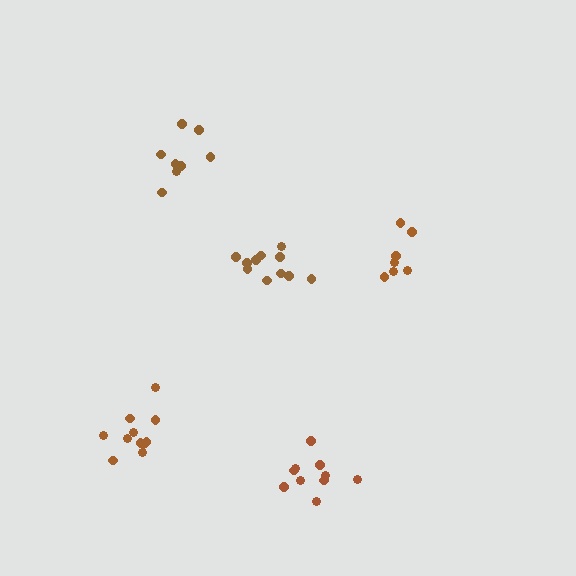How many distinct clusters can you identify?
There are 5 distinct clusters.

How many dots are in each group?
Group 1: 11 dots, Group 2: 11 dots, Group 3: 7 dots, Group 4: 8 dots, Group 5: 11 dots (48 total).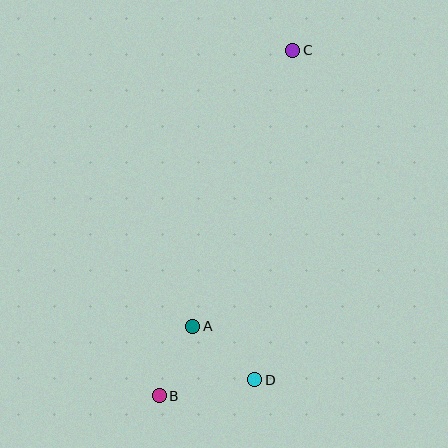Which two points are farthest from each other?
Points B and C are farthest from each other.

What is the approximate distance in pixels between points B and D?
The distance between B and D is approximately 97 pixels.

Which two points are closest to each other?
Points A and B are closest to each other.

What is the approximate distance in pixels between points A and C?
The distance between A and C is approximately 294 pixels.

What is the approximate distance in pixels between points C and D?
The distance between C and D is approximately 332 pixels.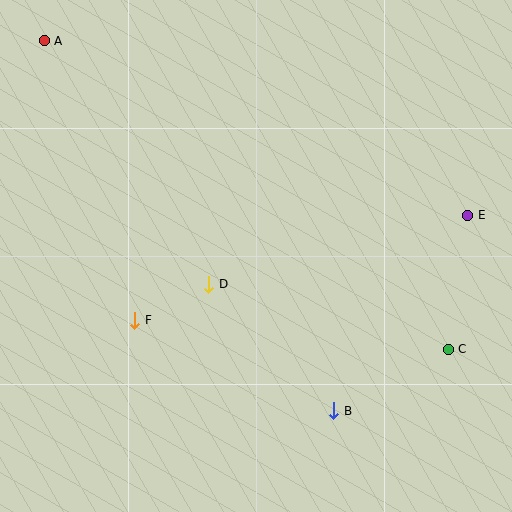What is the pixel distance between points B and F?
The distance between B and F is 219 pixels.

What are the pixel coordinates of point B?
Point B is at (334, 411).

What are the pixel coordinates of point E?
Point E is at (468, 215).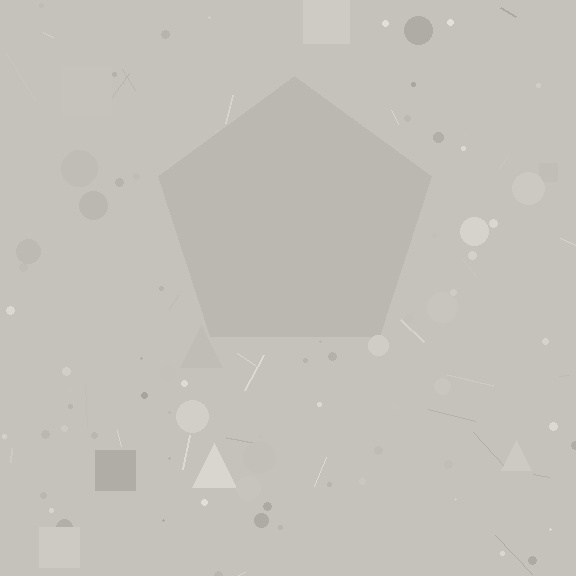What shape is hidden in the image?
A pentagon is hidden in the image.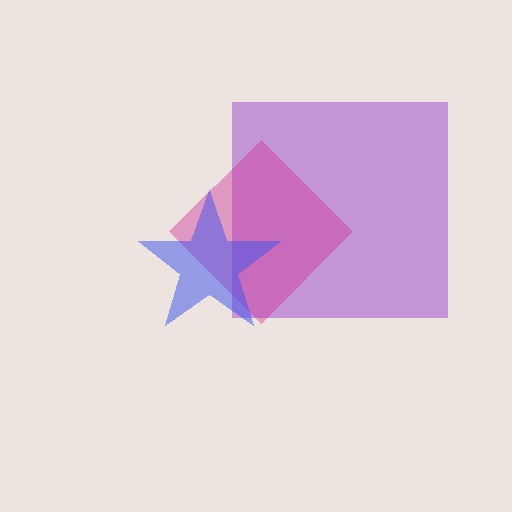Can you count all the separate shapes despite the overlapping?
Yes, there are 3 separate shapes.